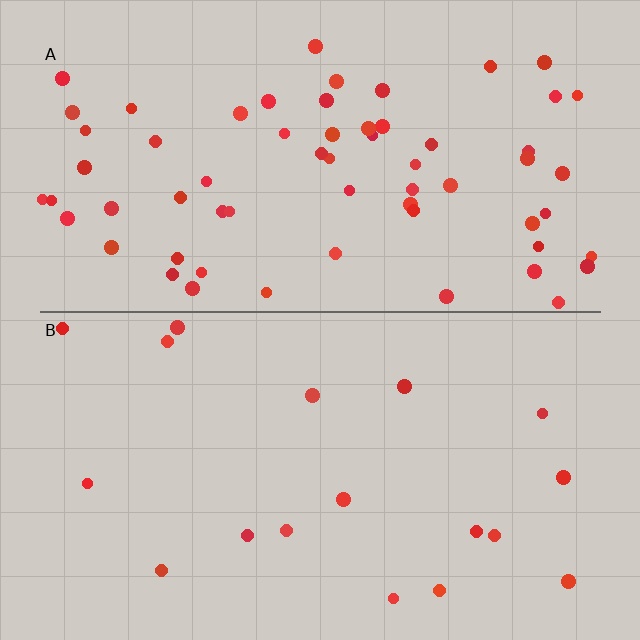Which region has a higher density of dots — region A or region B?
A (the top).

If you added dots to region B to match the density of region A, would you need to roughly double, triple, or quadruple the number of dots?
Approximately quadruple.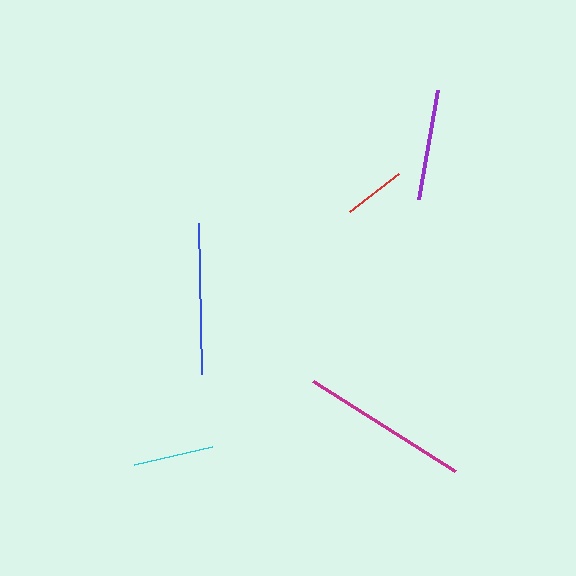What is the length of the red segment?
The red segment is approximately 61 pixels long.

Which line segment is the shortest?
The red line is the shortest at approximately 61 pixels.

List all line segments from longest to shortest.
From longest to shortest: magenta, blue, purple, cyan, red.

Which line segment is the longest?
The magenta line is the longest at approximately 168 pixels.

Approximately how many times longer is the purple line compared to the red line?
The purple line is approximately 1.8 times the length of the red line.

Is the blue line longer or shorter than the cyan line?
The blue line is longer than the cyan line.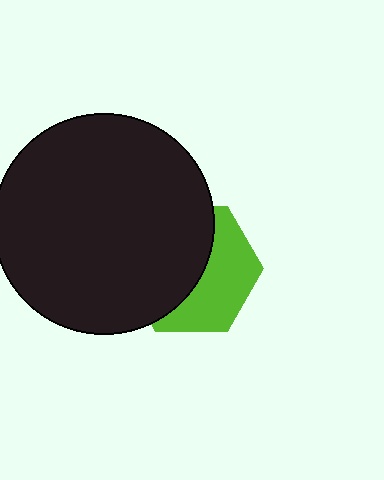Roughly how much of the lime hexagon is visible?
A small part of it is visible (roughly 45%).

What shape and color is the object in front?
The object in front is a black circle.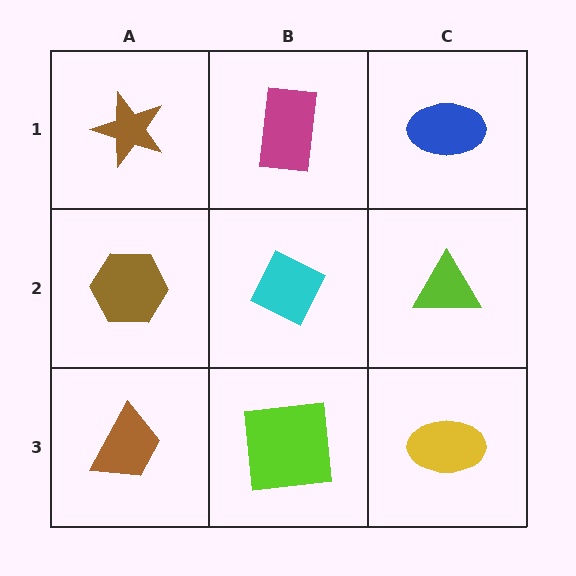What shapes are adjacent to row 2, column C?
A blue ellipse (row 1, column C), a yellow ellipse (row 3, column C), a cyan diamond (row 2, column B).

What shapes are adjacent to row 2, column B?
A magenta rectangle (row 1, column B), a lime square (row 3, column B), a brown hexagon (row 2, column A), a lime triangle (row 2, column C).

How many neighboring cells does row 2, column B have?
4.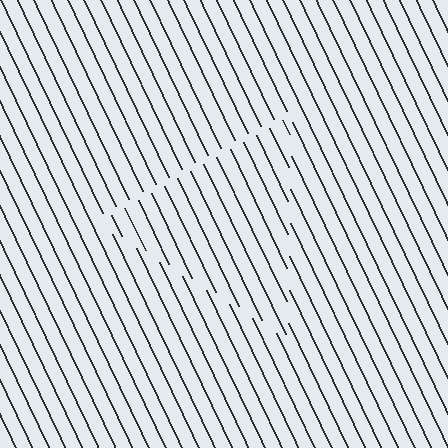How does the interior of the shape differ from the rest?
The interior of the shape contains the same grating, shifted by half a period — the contour is defined by the phase discontinuity where line-ends from the inner and outer gratings abut.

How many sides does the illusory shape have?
3 sides — the line-ends trace a triangle.